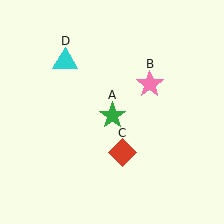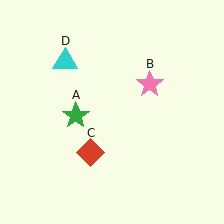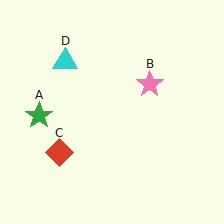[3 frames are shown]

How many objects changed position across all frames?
2 objects changed position: green star (object A), red diamond (object C).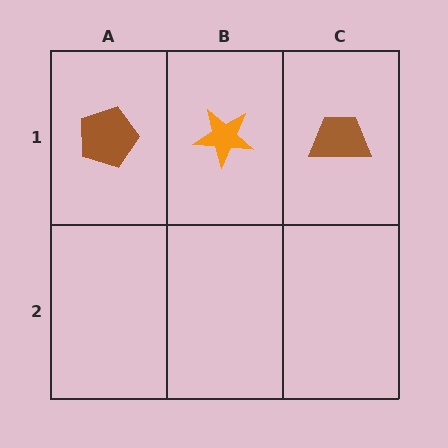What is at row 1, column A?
A brown pentagon.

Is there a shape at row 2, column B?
No, that cell is empty.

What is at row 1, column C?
A brown trapezoid.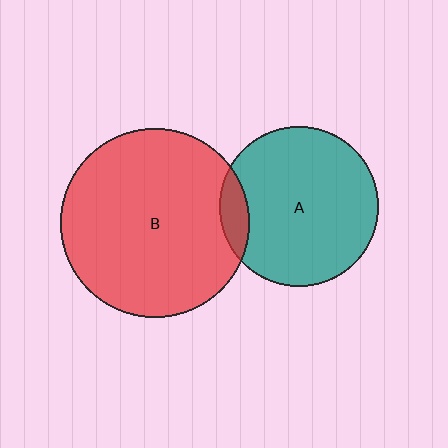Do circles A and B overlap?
Yes.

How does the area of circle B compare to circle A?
Approximately 1.4 times.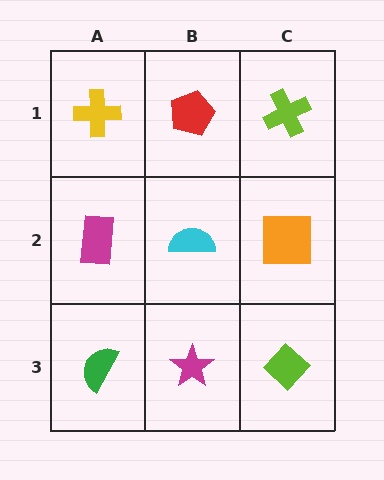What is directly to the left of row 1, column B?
A yellow cross.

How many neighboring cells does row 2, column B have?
4.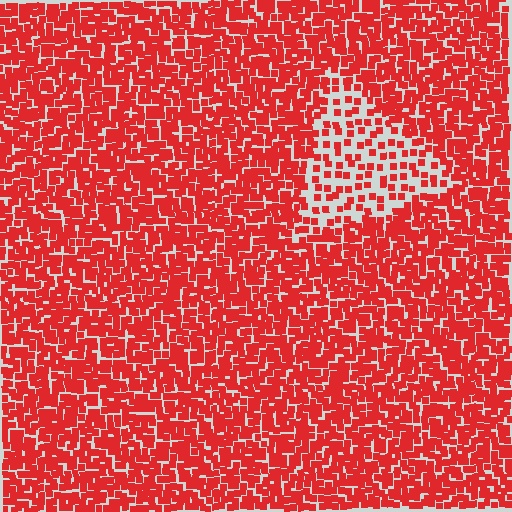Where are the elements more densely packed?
The elements are more densely packed outside the triangle boundary.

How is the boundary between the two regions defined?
The boundary is defined by a change in element density (approximately 2.4x ratio). All elements are the same color, size, and shape.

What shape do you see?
I see a triangle.